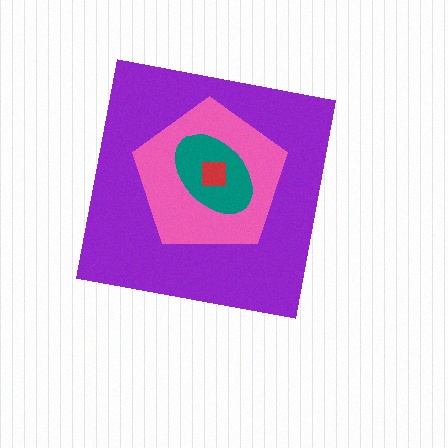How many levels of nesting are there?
4.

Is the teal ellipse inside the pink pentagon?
Yes.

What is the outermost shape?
The purple square.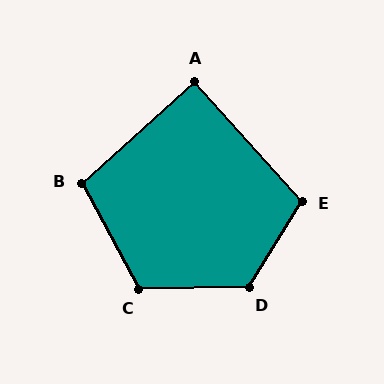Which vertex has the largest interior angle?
D, at approximately 123 degrees.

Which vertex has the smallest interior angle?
A, at approximately 90 degrees.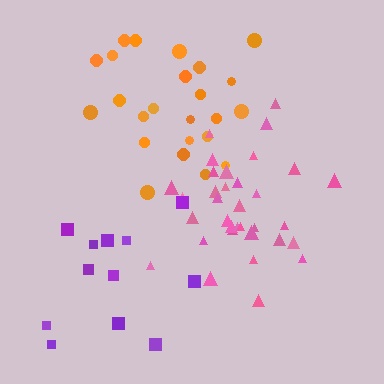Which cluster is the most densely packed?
Pink.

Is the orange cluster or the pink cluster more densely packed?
Pink.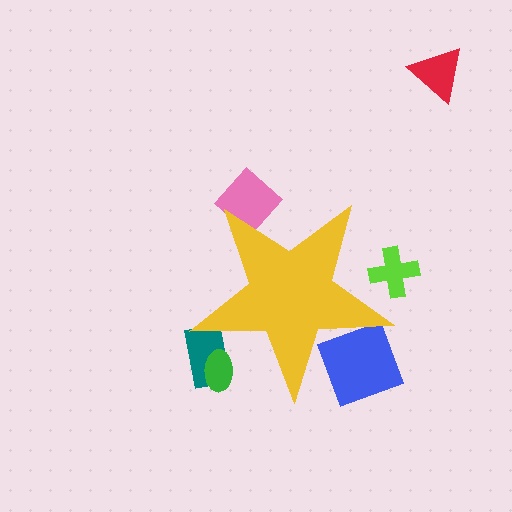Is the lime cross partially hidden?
Yes, the lime cross is partially hidden behind the yellow star.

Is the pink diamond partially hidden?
Yes, the pink diamond is partially hidden behind the yellow star.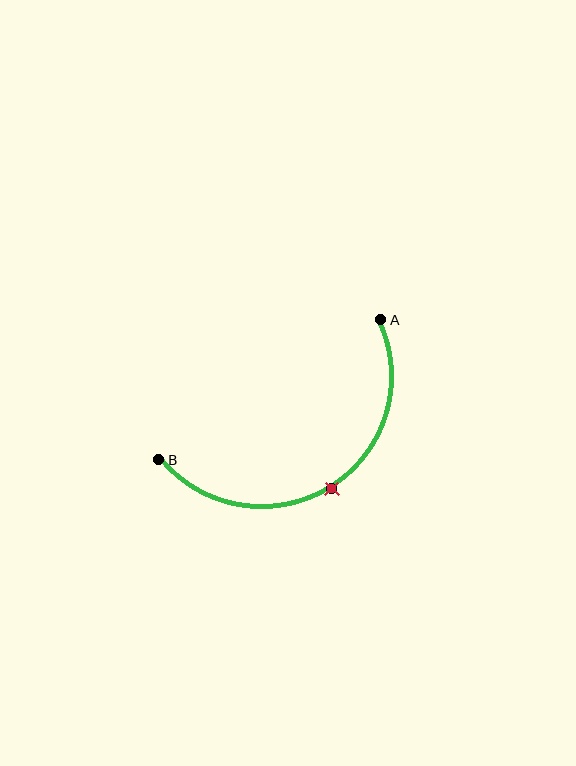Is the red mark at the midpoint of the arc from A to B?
Yes. The red mark lies on the arc at equal arc-length from both A and B — it is the arc midpoint.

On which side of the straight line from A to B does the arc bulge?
The arc bulges below the straight line connecting A and B.